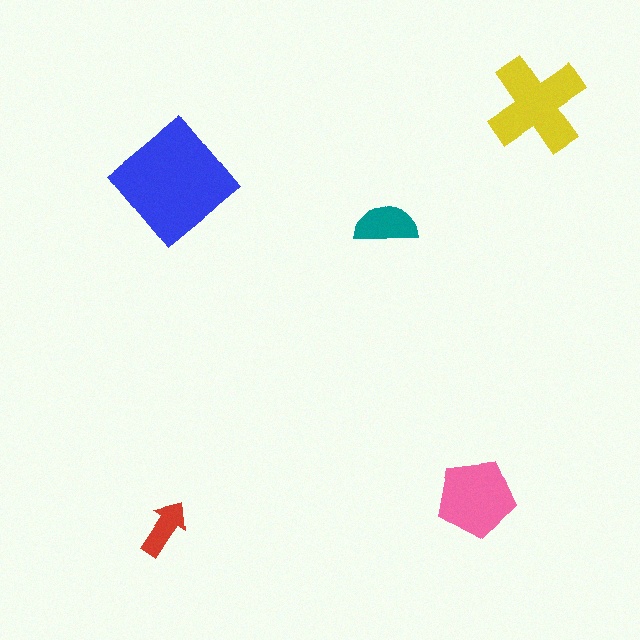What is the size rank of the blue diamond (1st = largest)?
1st.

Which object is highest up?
The yellow cross is topmost.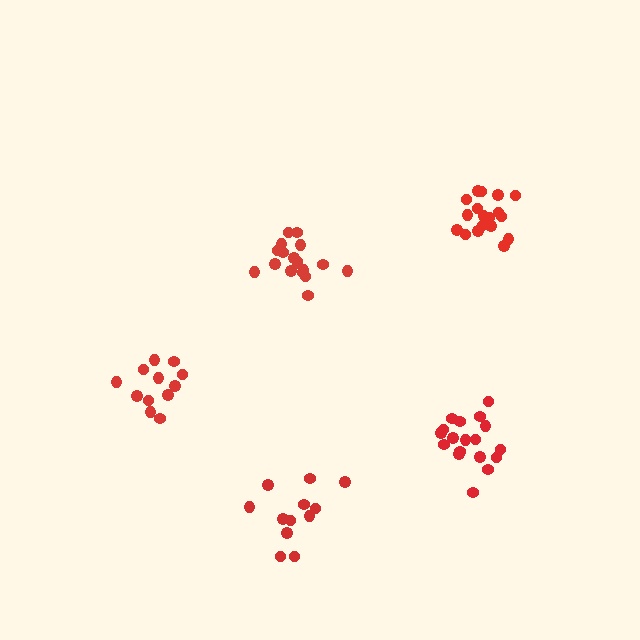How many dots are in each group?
Group 1: 18 dots, Group 2: 18 dots, Group 3: 12 dots, Group 4: 18 dots, Group 5: 12 dots (78 total).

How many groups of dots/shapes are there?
There are 5 groups.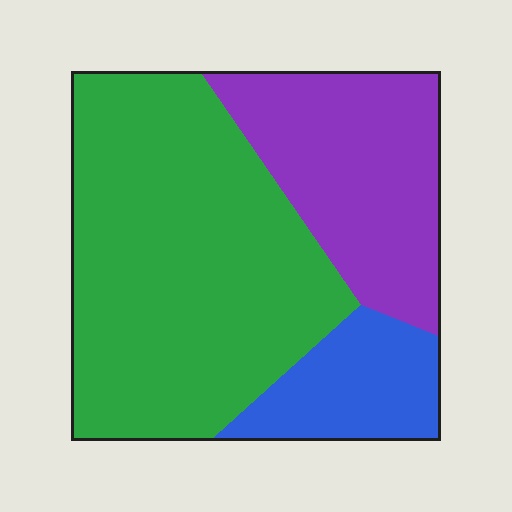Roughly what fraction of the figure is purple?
Purple takes up between a sixth and a third of the figure.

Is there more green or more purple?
Green.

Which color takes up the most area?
Green, at roughly 55%.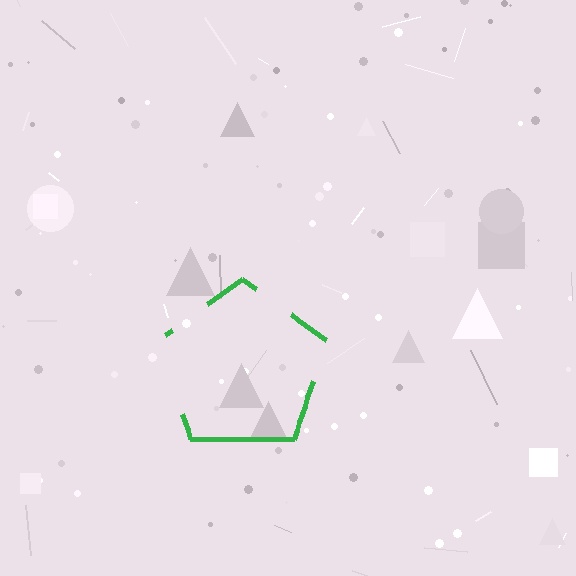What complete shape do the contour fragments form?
The contour fragments form a pentagon.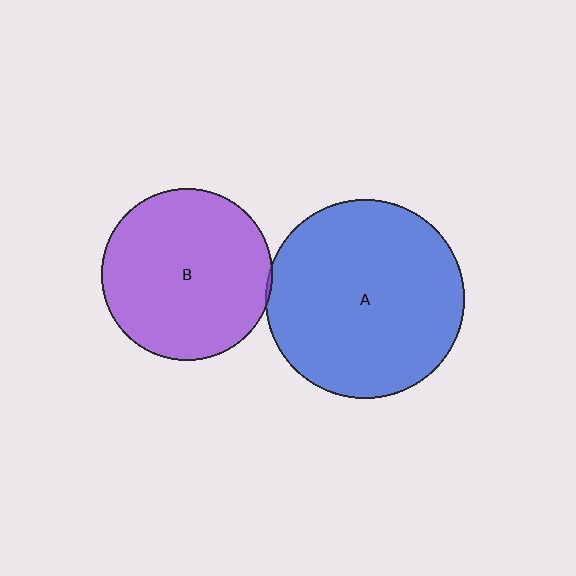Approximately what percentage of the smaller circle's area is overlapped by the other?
Approximately 5%.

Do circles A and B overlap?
Yes.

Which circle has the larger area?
Circle A (blue).